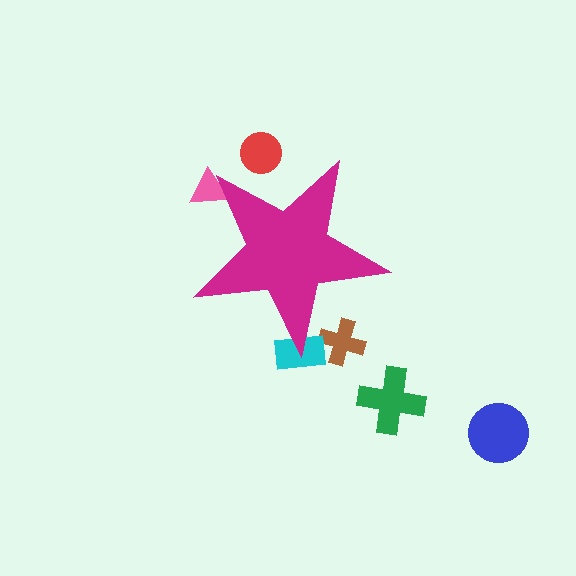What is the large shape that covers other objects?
A magenta star.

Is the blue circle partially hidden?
No, the blue circle is fully visible.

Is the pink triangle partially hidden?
Yes, the pink triangle is partially hidden behind the magenta star.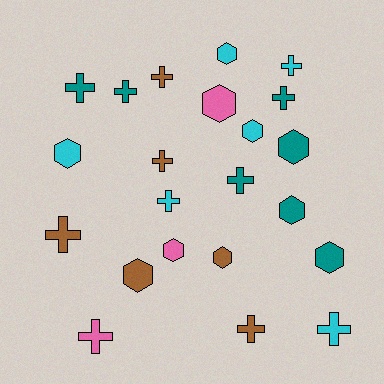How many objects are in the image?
There are 22 objects.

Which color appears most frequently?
Teal, with 7 objects.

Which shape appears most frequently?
Cross, with 12 objects.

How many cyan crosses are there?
There are 3 cyan crosses.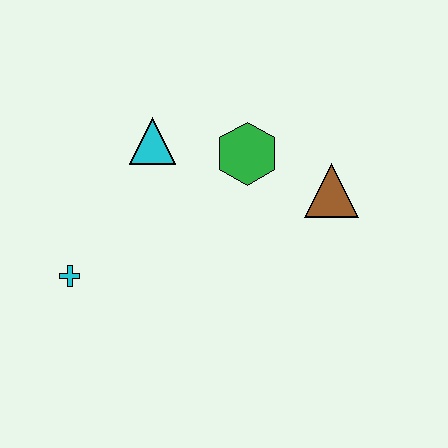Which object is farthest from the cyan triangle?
The brown triangle is farthest from the cyan triangle.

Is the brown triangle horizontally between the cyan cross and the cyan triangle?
No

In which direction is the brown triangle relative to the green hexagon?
The brown triangle is to the right of the green hexagon.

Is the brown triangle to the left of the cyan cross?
No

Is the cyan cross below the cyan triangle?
Yes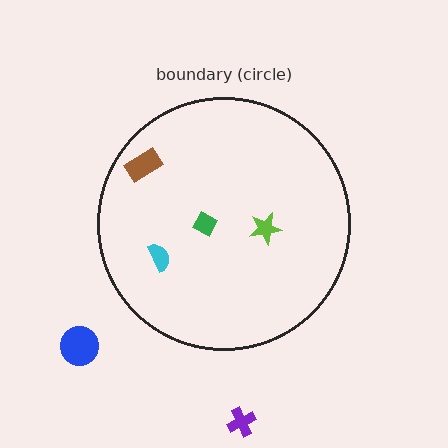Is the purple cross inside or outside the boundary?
Outside.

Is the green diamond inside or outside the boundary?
Inside.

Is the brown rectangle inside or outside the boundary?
Inside.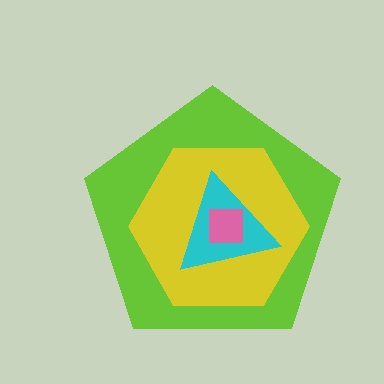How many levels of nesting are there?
4.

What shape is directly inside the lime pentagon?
The yellow hexagon.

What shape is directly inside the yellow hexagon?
The cyan triangle.